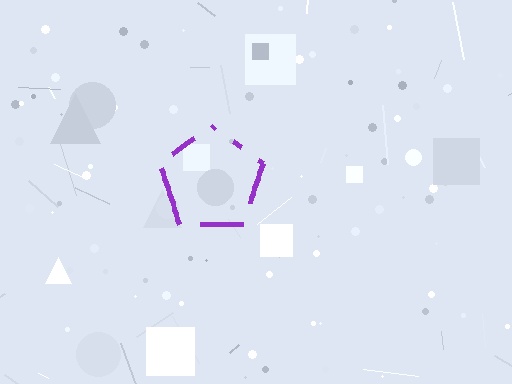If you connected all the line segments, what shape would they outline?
They would outline a pentagon.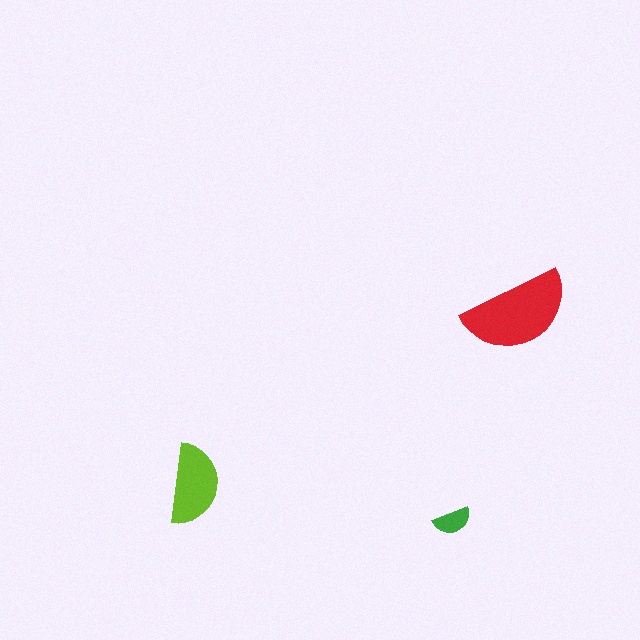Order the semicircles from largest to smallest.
the red one, the lime one, the green one.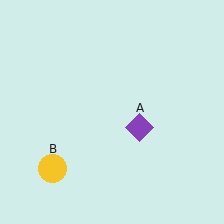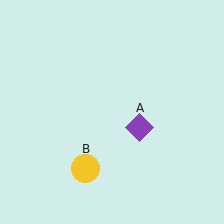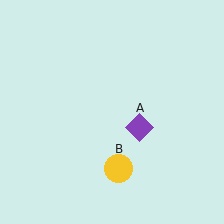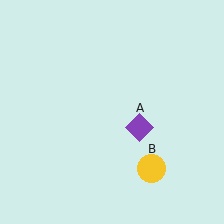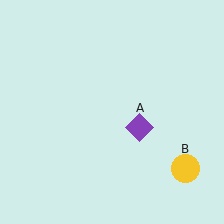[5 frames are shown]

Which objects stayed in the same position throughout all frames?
Purple diamond (object A) remained stationary.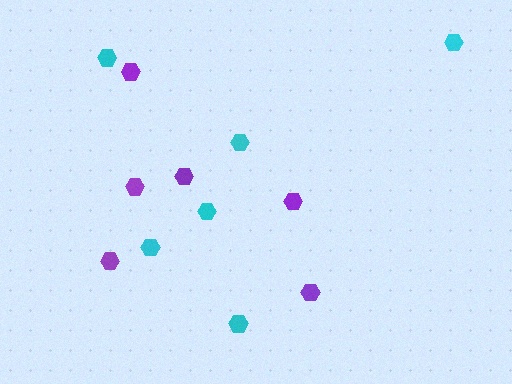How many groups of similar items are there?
There are 2 groups: one group of cyan hexagons (6) and one group of purple hexagons (6).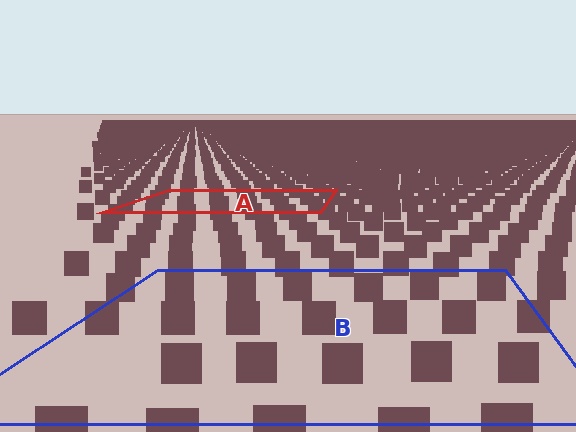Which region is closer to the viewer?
Region B is closer. The texture elements there are larger and more spread out.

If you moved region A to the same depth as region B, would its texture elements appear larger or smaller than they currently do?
They would appear larger. At a closer depth, the same texture elements are projected at a bigger on-screen size.